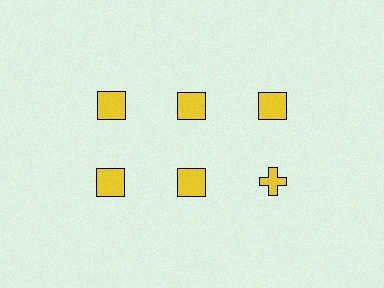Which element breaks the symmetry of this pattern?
The yellow cross in the second row, center column breaks the symmetry. All other shapes are yellow squares.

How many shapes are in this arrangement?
There are 6 shapes arranged in a grid pattern.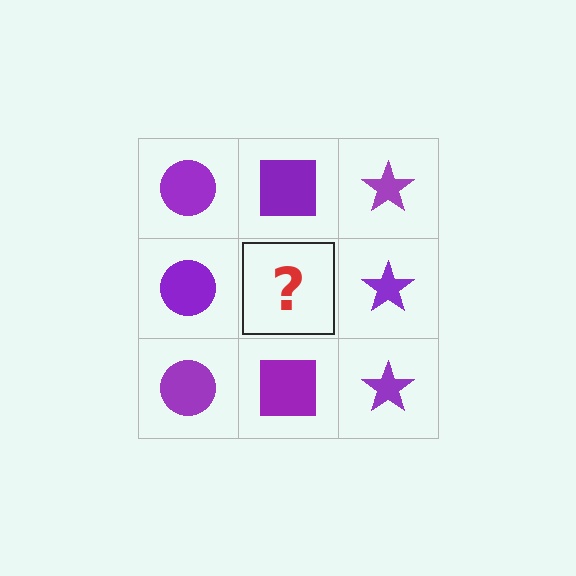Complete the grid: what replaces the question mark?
The question mark should be replaced with a purple square.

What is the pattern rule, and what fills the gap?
The rule is that each column has a consistent shape. The gap should be filled with a purple square.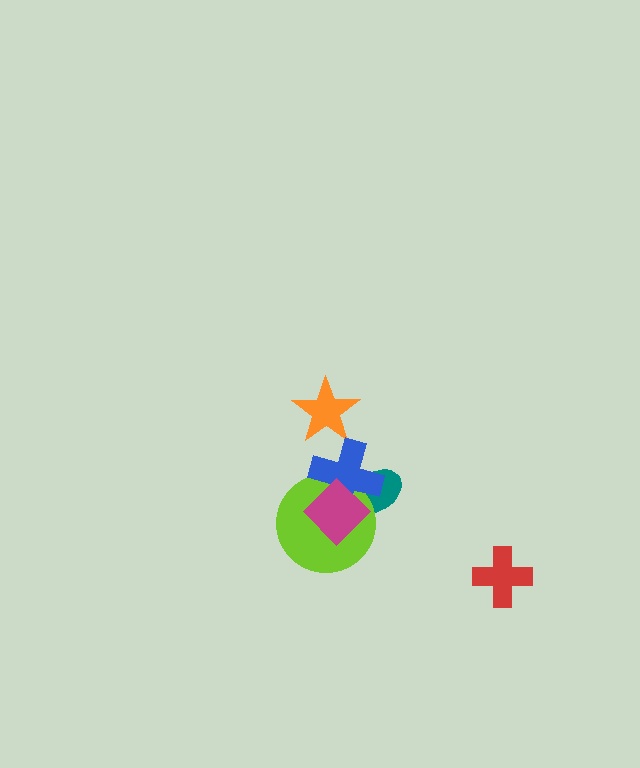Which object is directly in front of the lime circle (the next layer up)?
The blue cross is directly in front of the lime circle.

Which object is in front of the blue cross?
The magenta diamond is in front of the blue cross.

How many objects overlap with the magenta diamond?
3 objects overlap with the magenta diamond.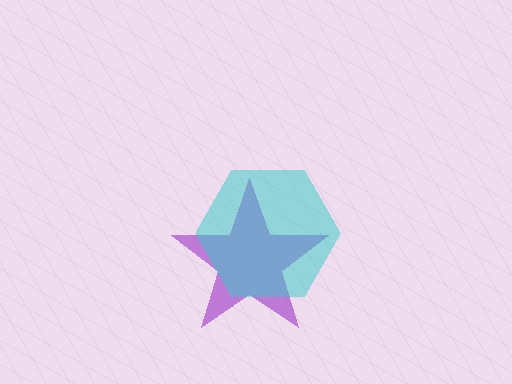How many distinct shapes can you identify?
There are 2 distinct shapes: a purple star, a cyan hexagon.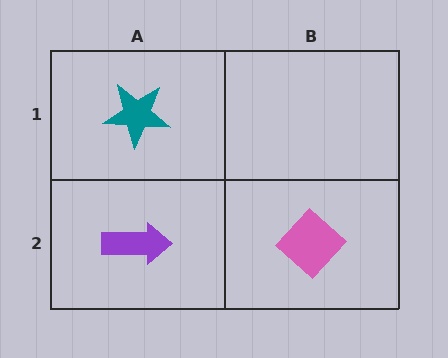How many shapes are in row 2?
2 shapes.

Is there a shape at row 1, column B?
No, that cell is empty.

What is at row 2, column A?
A purple arrow.